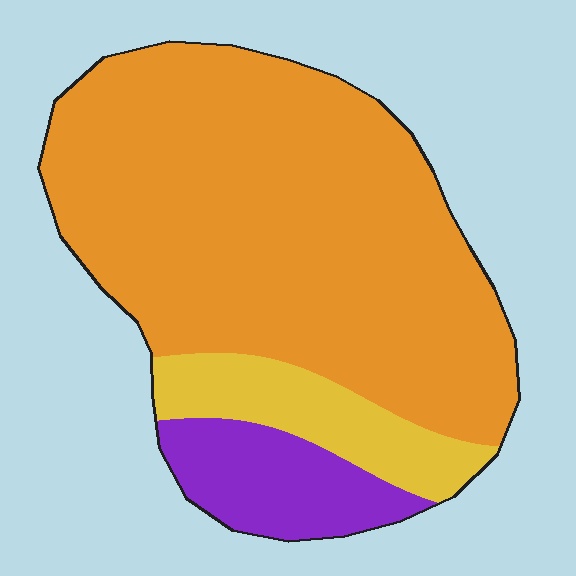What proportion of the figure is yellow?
Yellow takes up about one eighth (1/8) of the figure.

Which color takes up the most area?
Orange, at roughly 75%.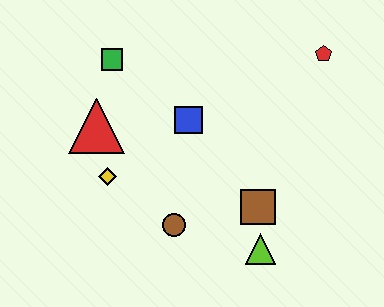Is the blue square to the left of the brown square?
Yes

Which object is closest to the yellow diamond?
The red triangle is closest to the yellow diamond.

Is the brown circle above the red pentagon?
No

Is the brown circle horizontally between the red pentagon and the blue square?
No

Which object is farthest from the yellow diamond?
The red pentagon is farthest from the yellow diamond.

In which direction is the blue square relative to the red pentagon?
The blue square is to the left of the red pentagon.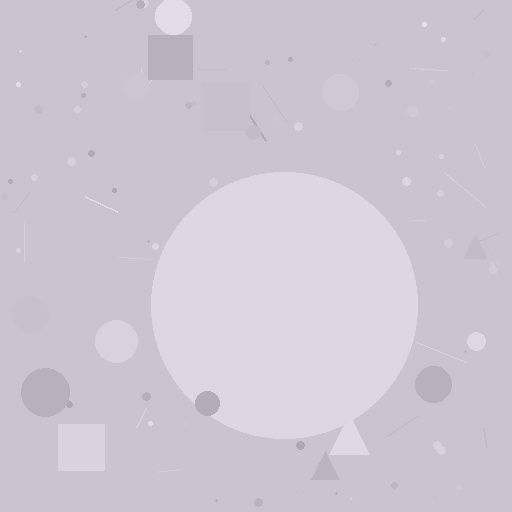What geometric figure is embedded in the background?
A circle is embedded in the background.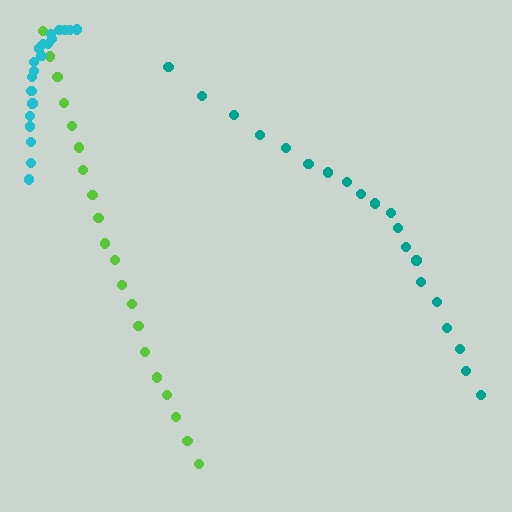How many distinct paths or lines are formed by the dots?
There are 3 distinct paths.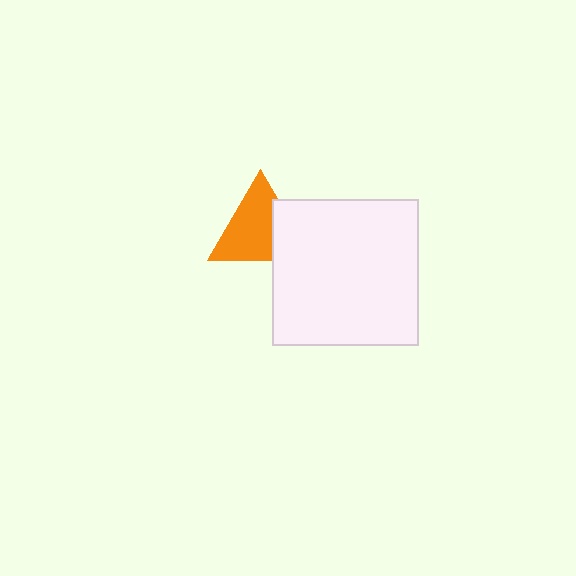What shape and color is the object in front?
The object in front is a white square.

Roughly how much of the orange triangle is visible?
Most of it is visible (roughly 69%).